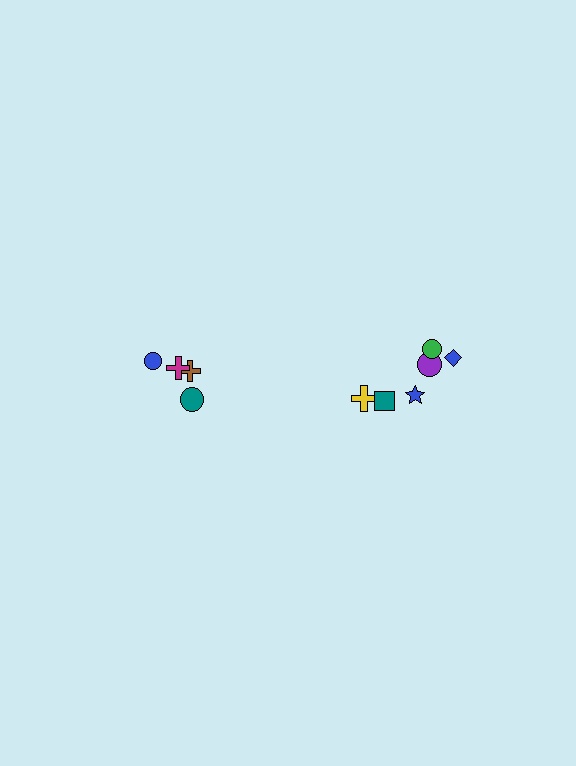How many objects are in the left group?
There are 4 objects.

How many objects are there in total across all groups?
There are 10 objects.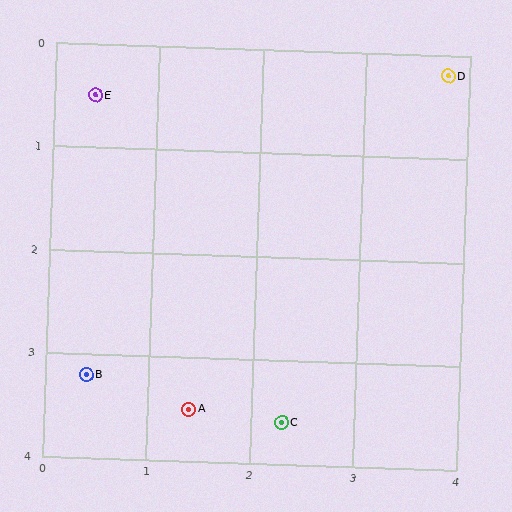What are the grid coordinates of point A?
Point A is at approximately (1.4, 3.5).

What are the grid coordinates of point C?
Point C is at approximately (2.3, 3.6).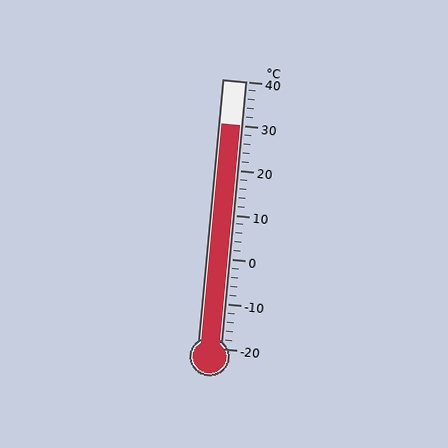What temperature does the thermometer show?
The thermometer shows approximately 30°C.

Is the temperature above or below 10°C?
The temperature is above 10°C.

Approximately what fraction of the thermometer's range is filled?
The thermometer is filled to approximately 85% of its range.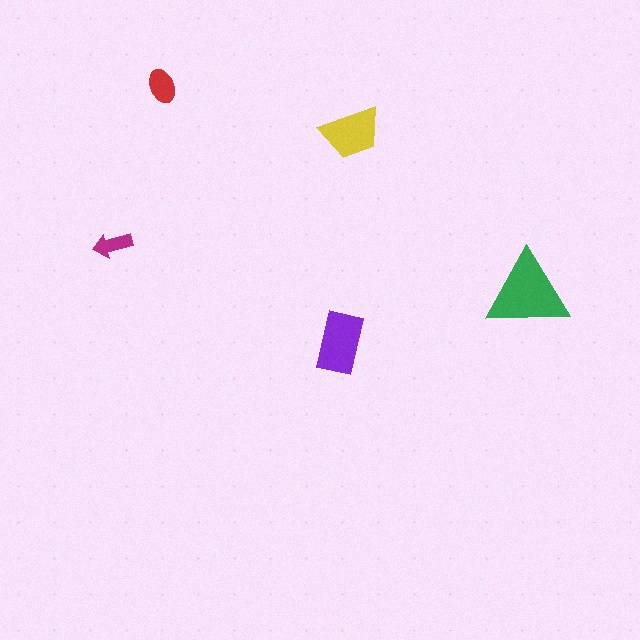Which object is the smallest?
The magenta arrow.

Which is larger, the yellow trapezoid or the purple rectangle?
The purple rectangle.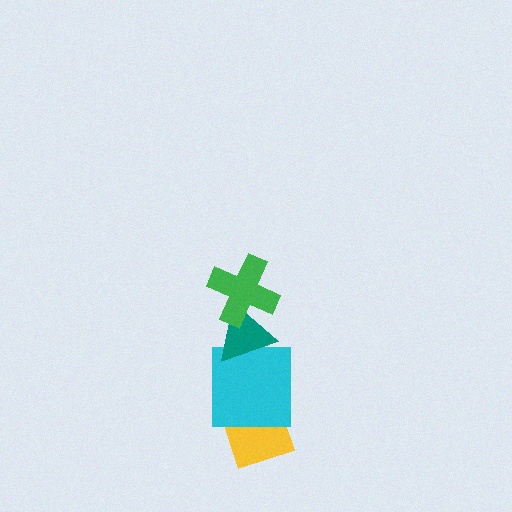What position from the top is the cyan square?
The cyan square is 3rd from the top.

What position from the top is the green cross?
The green cross is 1st from the top.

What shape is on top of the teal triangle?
The green cross is on top of the teal triangle.